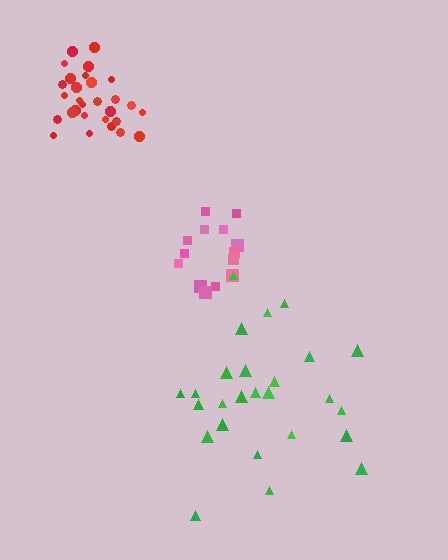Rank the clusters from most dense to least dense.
red, pink, green.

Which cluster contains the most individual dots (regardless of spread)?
Red (29).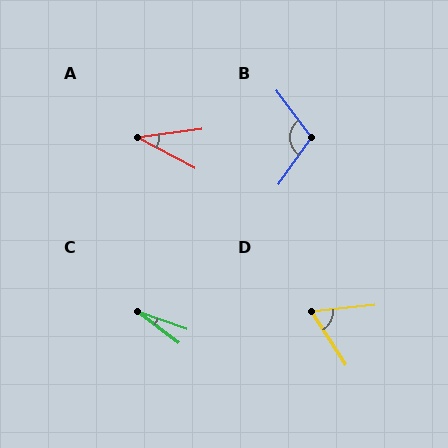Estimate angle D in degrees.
Approximately 62 degrees.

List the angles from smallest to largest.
C (17°), A (36°), D (62°), B (108°).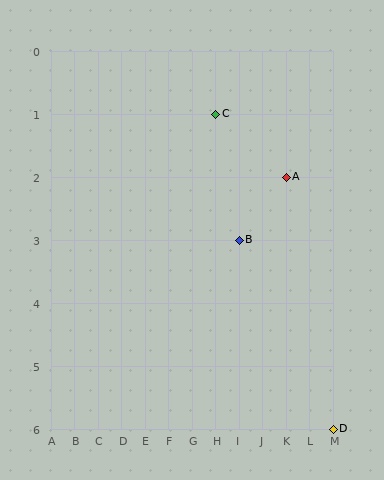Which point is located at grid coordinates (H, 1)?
Point C is at (H, 1).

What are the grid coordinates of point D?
Point D is at grid coordinates (M, 6).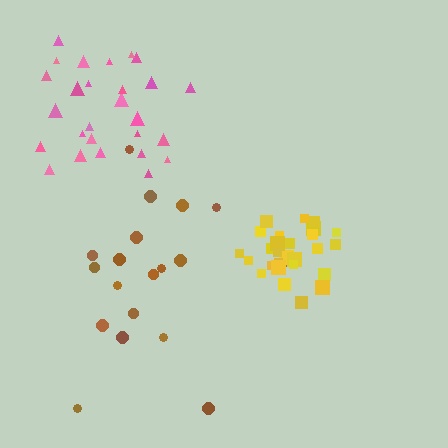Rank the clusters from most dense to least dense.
yellow, pink, brown.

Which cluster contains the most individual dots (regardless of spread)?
Pink (27).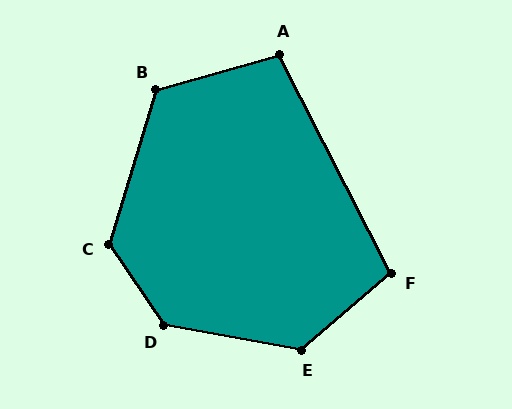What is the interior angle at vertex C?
Approximately 129 degrees (obtuse).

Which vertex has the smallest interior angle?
A, at approximately 101 degrees.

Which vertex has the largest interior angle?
D, at approximately 134 degrees.